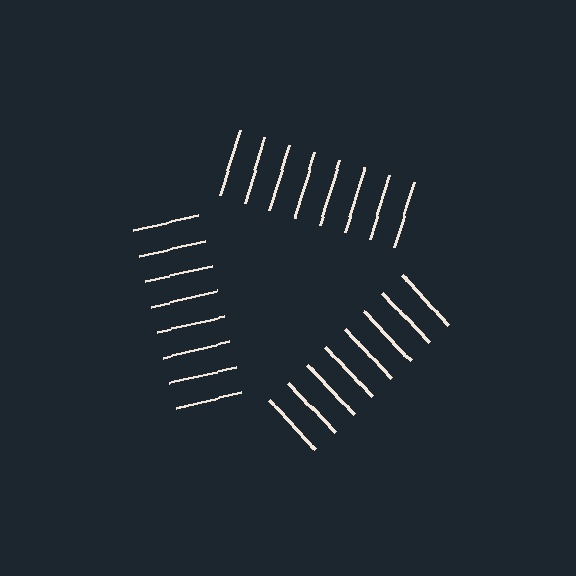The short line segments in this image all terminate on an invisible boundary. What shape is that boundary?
An illusory triangle — the line segments terminate on its edges but no continuous stroke is drawn.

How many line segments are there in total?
24 — 8 along each of the 3 edges.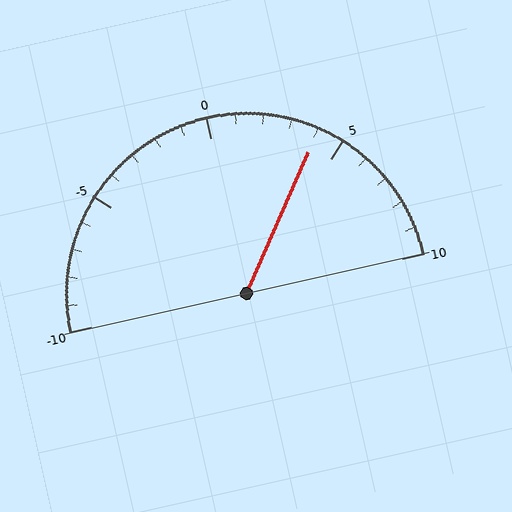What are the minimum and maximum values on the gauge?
The gauge ranges from -10 to 10.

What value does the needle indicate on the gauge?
The needle indicates approximately 4.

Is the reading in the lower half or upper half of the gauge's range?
The reading is in the upper half of the range (-10 to 10).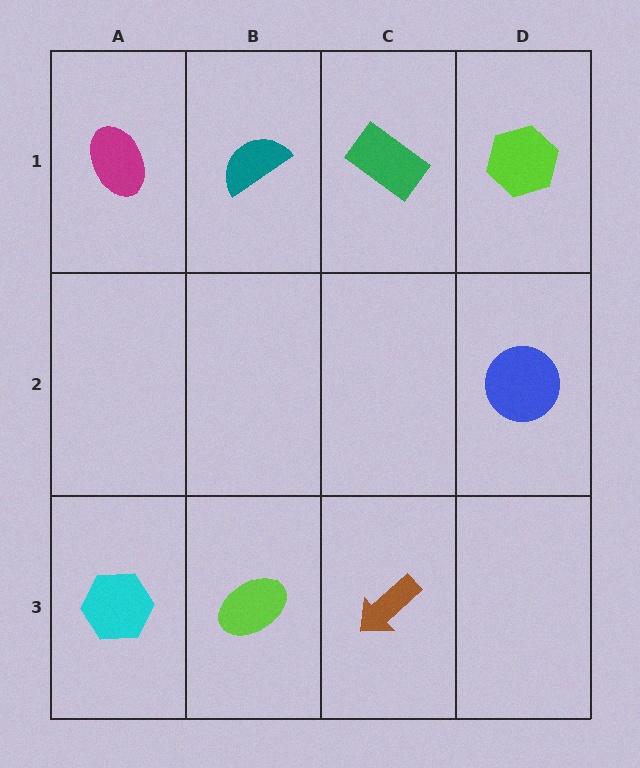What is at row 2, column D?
A blue circle.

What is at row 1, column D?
A lime hexagon.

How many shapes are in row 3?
3 shapes.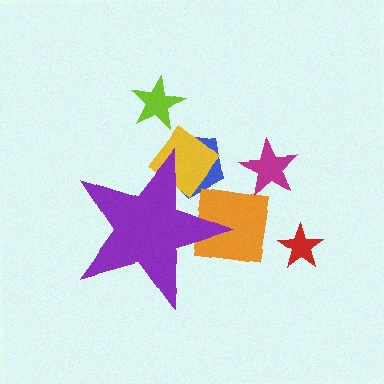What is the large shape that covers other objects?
A purple star.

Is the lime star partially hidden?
No, the lime star is fully visible.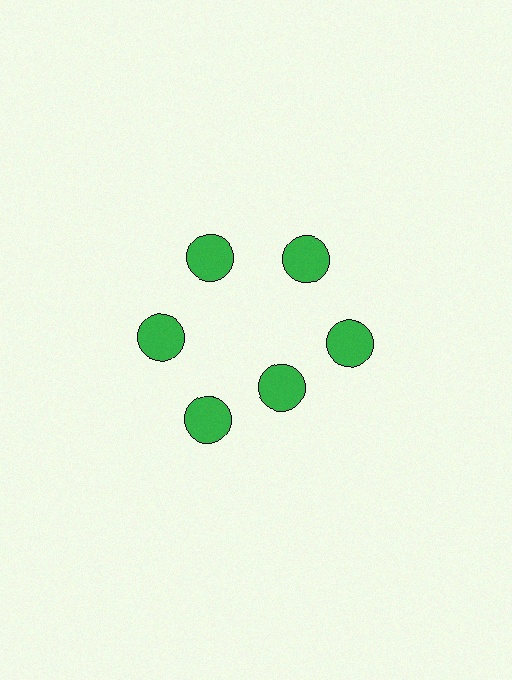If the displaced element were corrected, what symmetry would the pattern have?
It would have 6-fold rotational symmetry — the pattern would map onto itself every 60 degrees.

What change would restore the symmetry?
The symmetry would be restored by moving it outward, back onto the ring so that all 6 circles sit at equal angles and equal distance from the center.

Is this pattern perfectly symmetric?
No. The 6 green circles are arranged in a ring, but one element near the 5 o'clock position is pulled inward toward the center, breaking the 6-fold rotational symmetry.